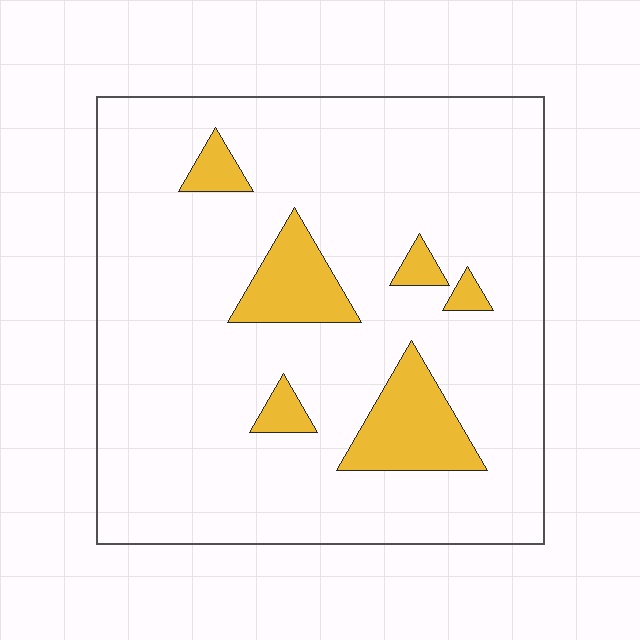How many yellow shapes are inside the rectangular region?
6.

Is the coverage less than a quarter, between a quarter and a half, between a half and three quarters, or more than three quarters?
Less than a quarter.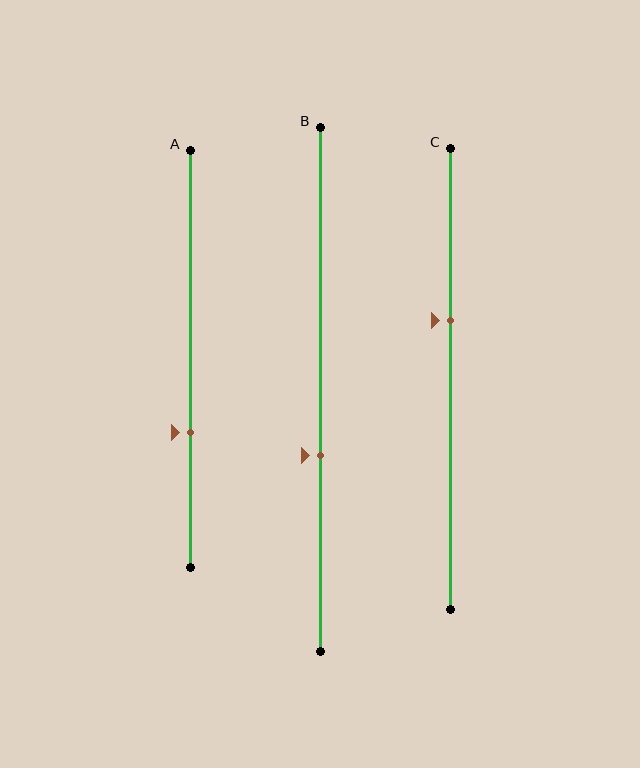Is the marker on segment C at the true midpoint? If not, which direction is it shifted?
No, the marker on segment C is shifted upward by about 13% of the segment length.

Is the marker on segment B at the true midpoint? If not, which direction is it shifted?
No, the marker on segment B is shifted downward by about 13% of the segment length.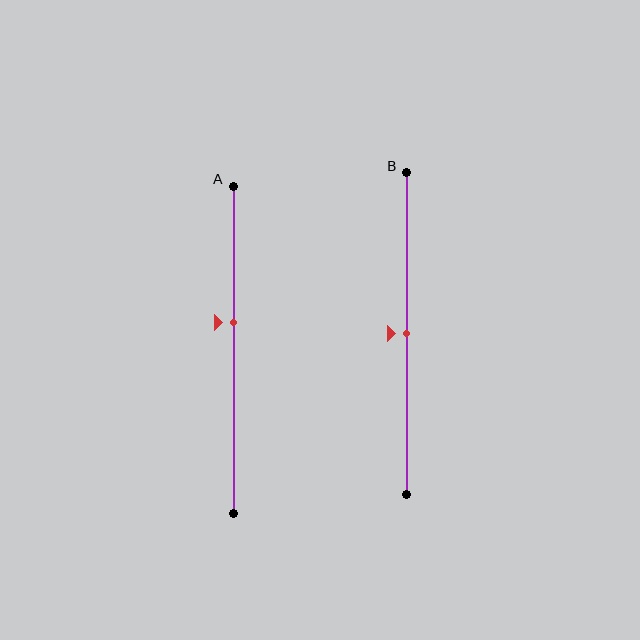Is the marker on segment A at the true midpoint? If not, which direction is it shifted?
No, the marker on segment A is shifted upward by about 8% of the segment length.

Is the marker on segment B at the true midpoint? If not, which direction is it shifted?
Yes, the marker on segment B is at the true midpoint.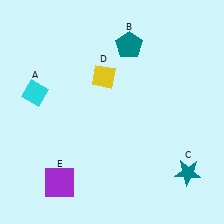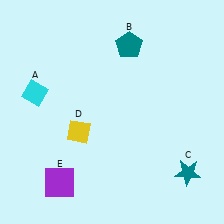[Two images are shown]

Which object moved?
The yellow diamond (D) moved down.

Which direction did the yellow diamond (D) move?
The yellow diamond (D) moved down.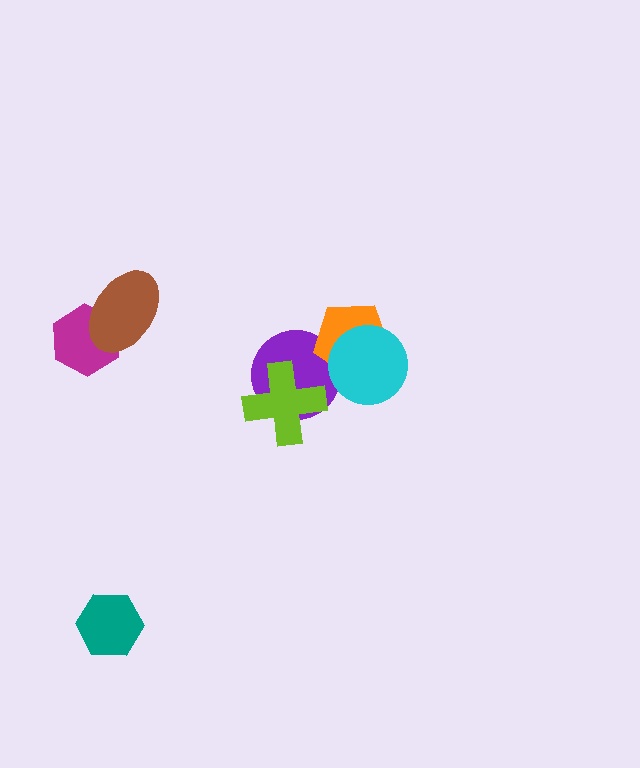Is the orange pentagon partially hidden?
Yes, it is partially covered by another shape.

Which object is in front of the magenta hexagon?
The brown ellipse is in front of the magenta hexagon.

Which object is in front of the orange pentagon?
The cyan circle is in front of the orange pentagon.